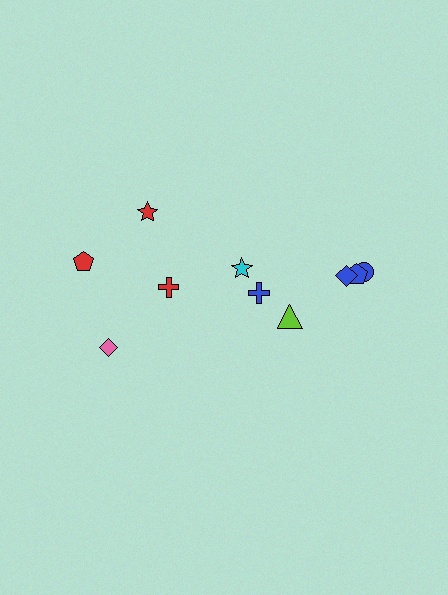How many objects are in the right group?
There are 6 objects.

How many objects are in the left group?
There are 4 objects.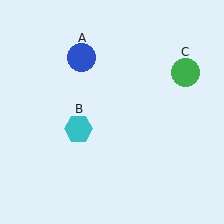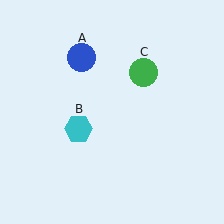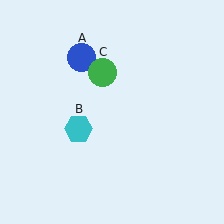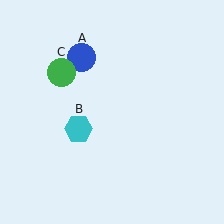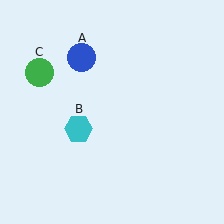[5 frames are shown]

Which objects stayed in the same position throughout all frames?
Blue circle (object A) and cyan hexagon (object B) remained stationary.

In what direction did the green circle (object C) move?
The green circle (object C) moved left.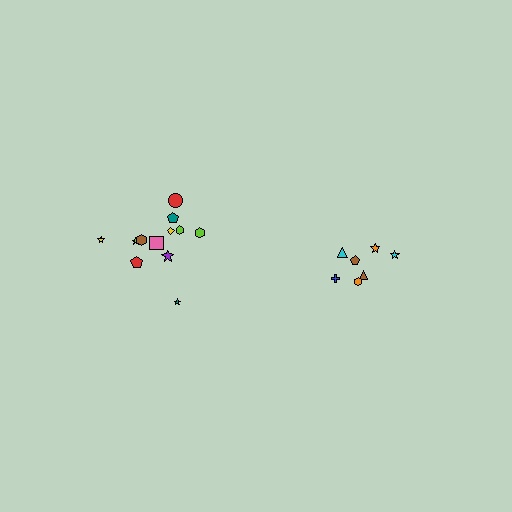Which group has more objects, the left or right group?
The left group.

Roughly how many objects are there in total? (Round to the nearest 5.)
Roughly 20 objects in total.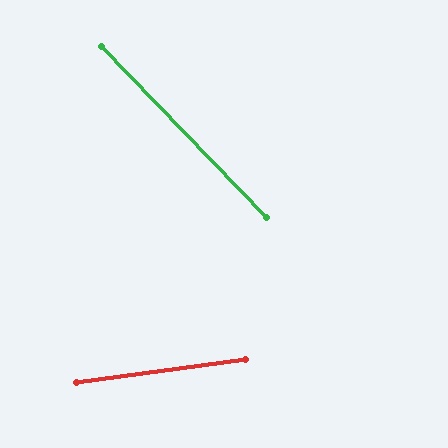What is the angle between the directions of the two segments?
Approximately 54 degrees.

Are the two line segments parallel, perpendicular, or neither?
Neither parallel nor perpendicular — they differ by about 54°.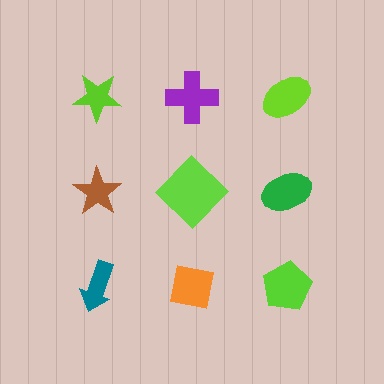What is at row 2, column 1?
A brown star.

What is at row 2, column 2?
A lime diamond.